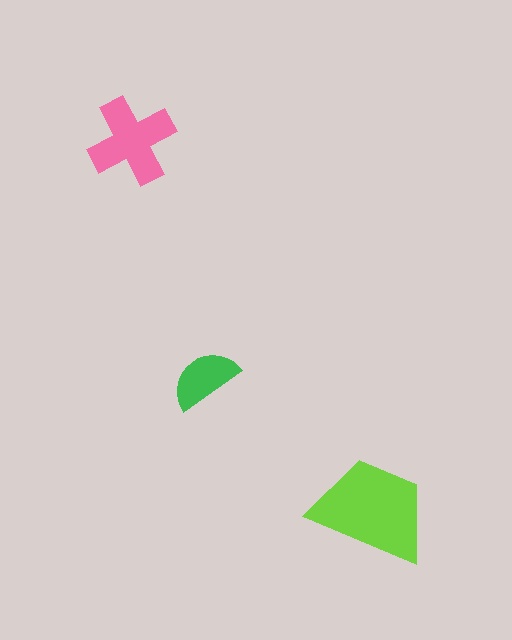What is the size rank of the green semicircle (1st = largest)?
3rd.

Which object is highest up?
The pink cross is topmost.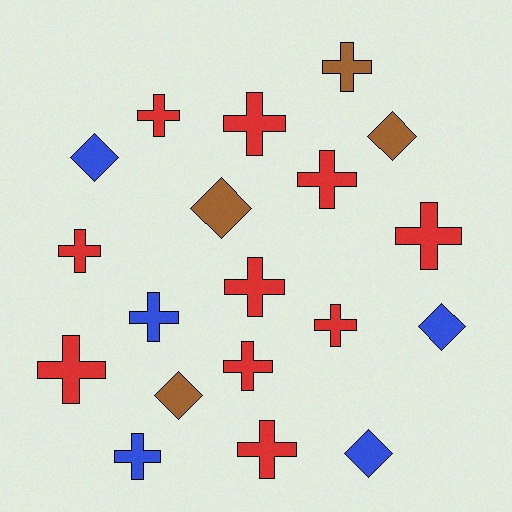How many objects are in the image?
There are 19 objects.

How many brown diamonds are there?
There are 3 brown diamonds.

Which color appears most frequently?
Red, with 10 objects.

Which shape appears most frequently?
Cross, with 13 objects.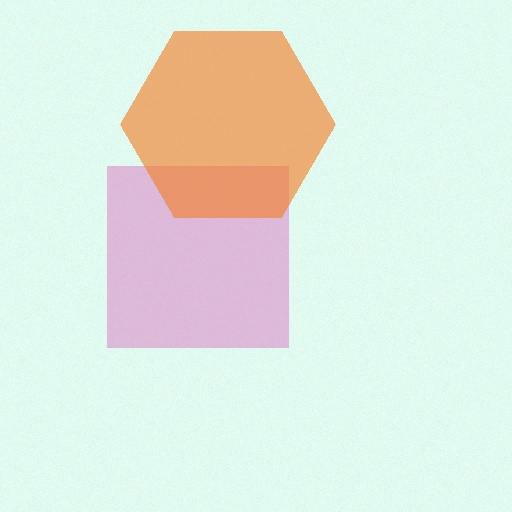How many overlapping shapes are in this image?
There are 2 overlapping shapes in the image.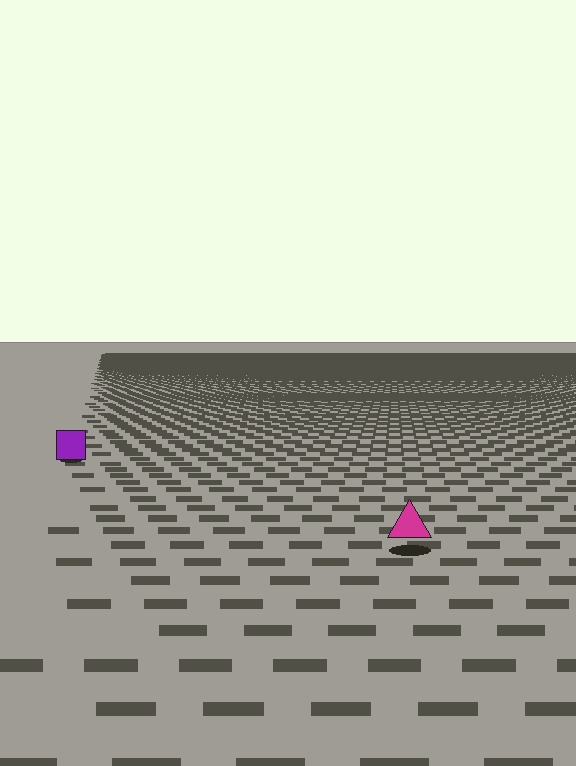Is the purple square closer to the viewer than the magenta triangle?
No. The magenta triangle is closer — you can tell from the texture gradient: the ground texture is coarser near it.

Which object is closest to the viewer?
The magenta triangle is closest. The texture marks near it are larger and more spread out.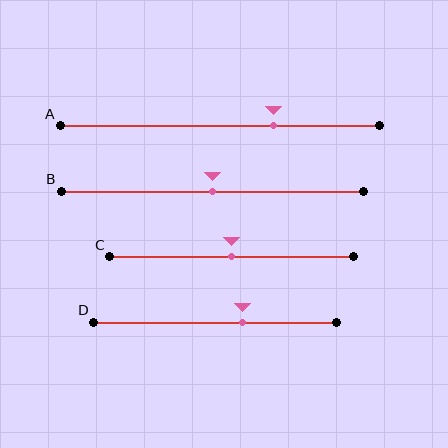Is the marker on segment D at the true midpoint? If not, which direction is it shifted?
No, the marker on segment D is shifted to the right by about 11% of the segment length.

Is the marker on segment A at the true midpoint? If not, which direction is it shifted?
No, the marker on segment A is shifted to the right by about 17% of the segment length.